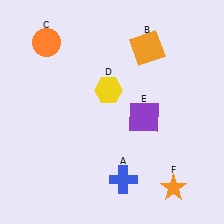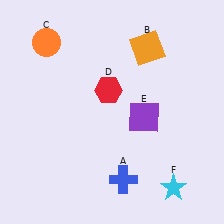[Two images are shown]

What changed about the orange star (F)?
In Image 1, F is orange. In Image 2, it changed to cyan.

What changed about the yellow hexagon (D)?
In Image 1, D is yellow. In Image 2, it changed to red.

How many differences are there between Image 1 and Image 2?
There are 2 differences between the two images.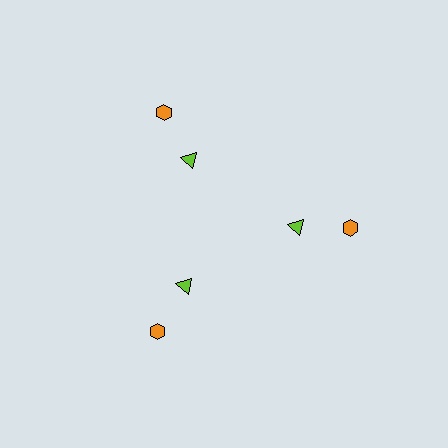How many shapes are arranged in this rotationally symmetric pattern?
There are 6 shapes, arranged in 3 groups of 2.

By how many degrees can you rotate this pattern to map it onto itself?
The pattern maps onto itself every 120 degrees of rotation.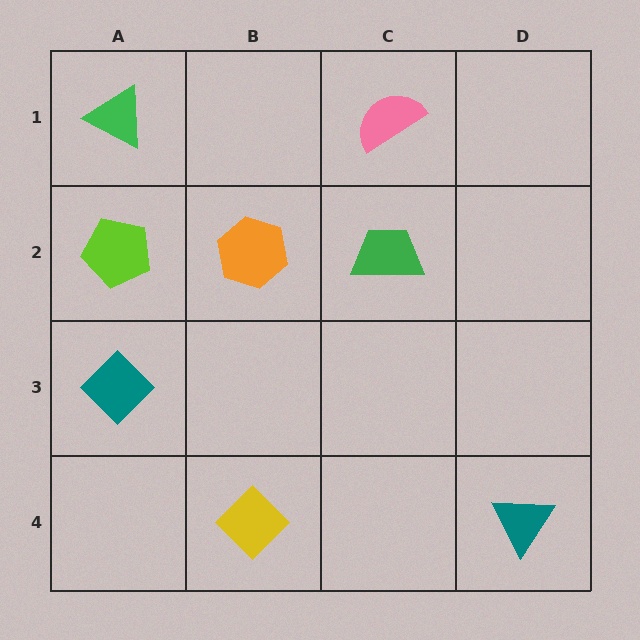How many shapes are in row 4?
2 shapes.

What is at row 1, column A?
A green triangle.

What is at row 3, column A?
A teal diamond.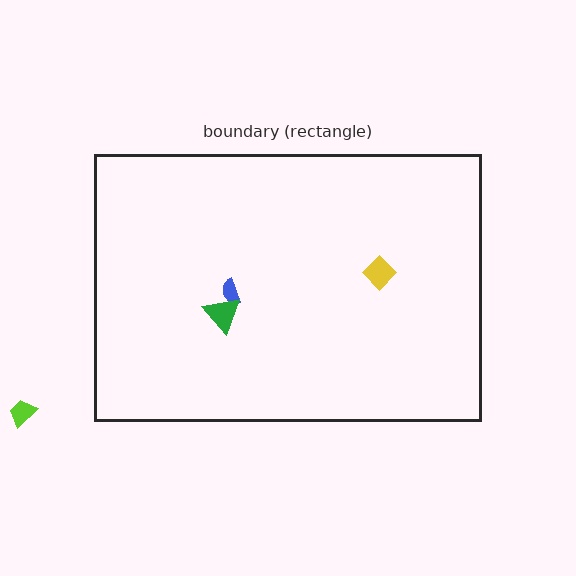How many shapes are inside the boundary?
3 inside, 1 outside.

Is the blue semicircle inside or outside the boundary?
Inside.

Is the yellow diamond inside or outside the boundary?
Inside.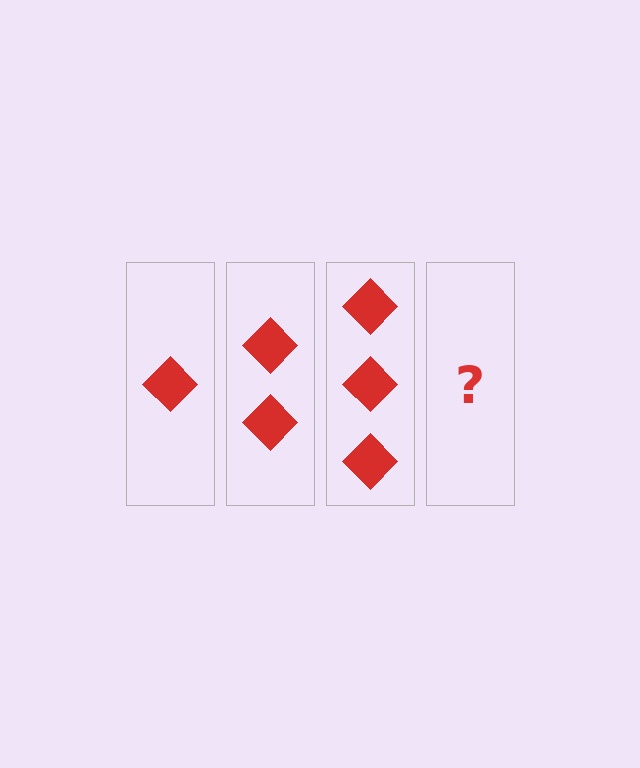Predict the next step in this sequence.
The next step is 4 diamonds.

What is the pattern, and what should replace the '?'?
The pattern is that each step adds one more diamond. The '?' should be 4 diamonds.